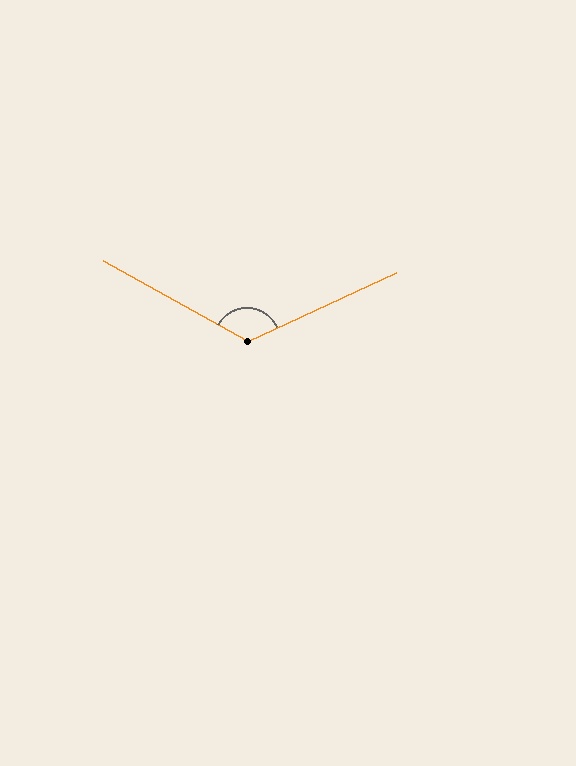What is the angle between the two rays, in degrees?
Approximately 126 degrees.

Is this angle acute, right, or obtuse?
It is obtuse.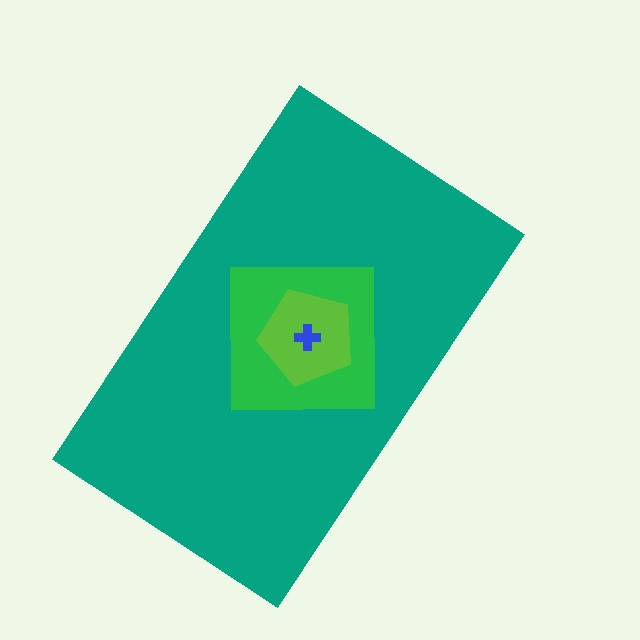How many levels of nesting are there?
4.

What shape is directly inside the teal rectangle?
The green square.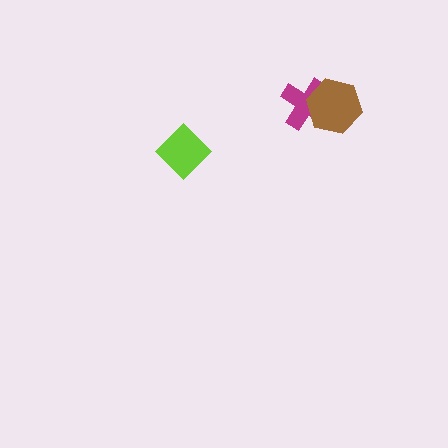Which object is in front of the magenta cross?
The brown hexagon is in front of the magenta cross.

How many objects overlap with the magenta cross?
1 object overlaps with the magenta cross.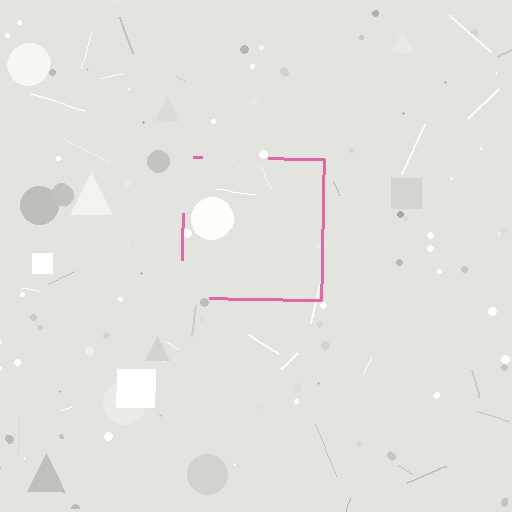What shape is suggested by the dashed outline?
The dashed outline suggests a square.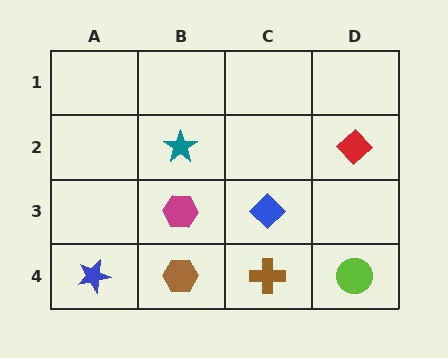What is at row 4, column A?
A blue star.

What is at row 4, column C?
A brown cross.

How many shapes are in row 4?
4 shapes.